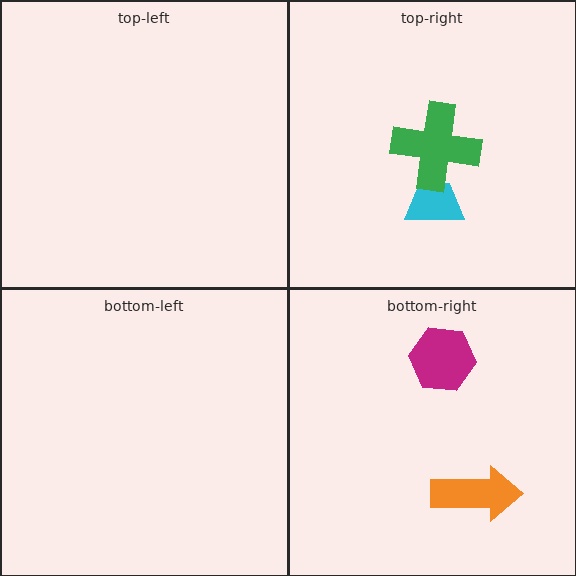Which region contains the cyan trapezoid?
The top-right region.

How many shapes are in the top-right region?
2.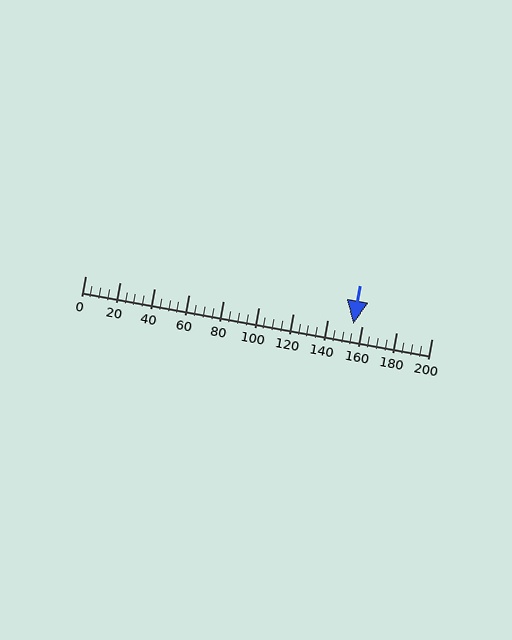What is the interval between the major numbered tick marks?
The major tick marks are spaced 20 units apart.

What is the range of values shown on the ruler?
The ruler shows values from 0 to 200.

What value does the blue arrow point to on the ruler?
The blue arrow points to approximately 155.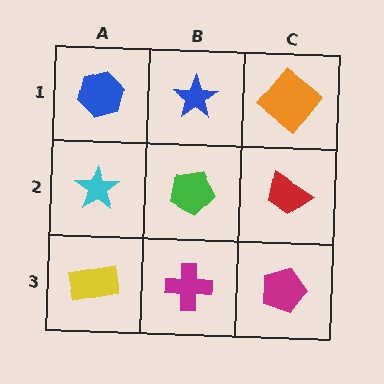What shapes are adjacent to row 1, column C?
A red trapezoid (row 2, column C), a blue star (row 1, column B).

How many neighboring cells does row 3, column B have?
3.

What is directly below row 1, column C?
A red trapezoid.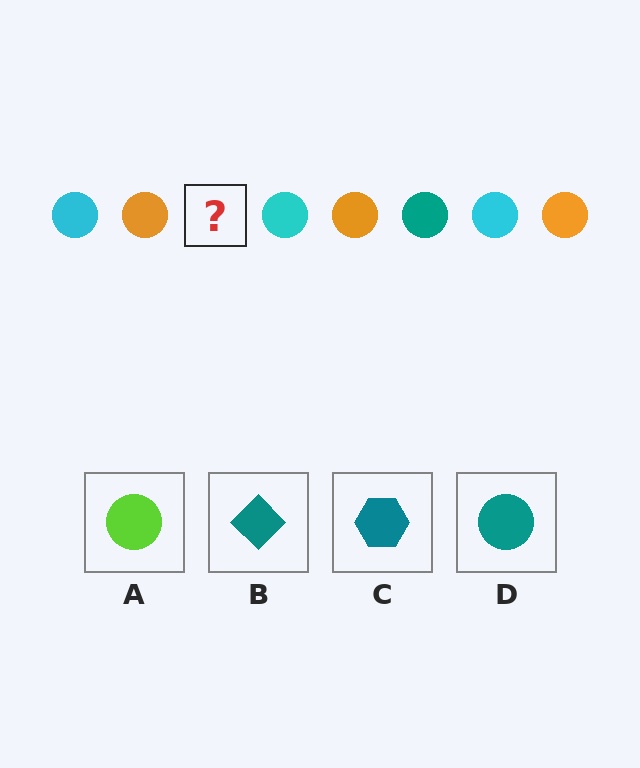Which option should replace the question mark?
Option D.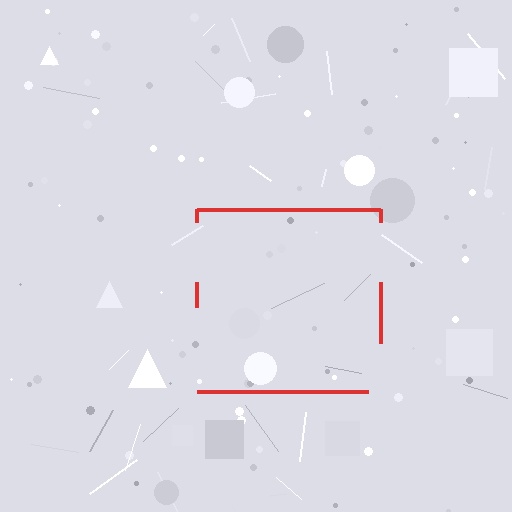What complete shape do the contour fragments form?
The contour fragments form a square.